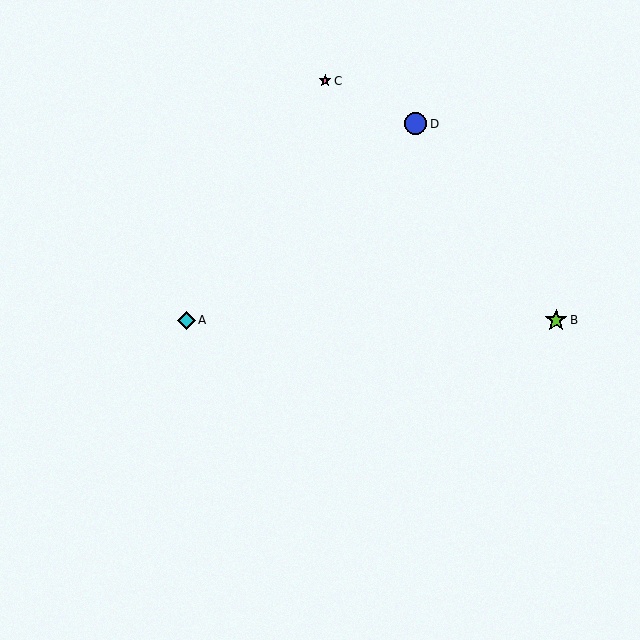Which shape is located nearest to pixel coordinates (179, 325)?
The cyan diamond (labeled A) at (186, 320) is nearest to that location.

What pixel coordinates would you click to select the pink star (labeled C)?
Click at (325, 81) to select the pink star C.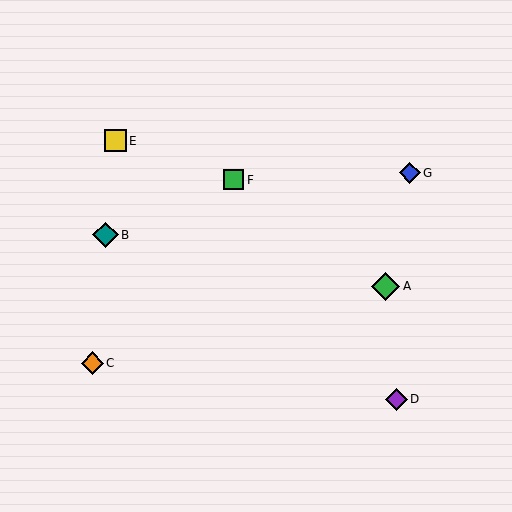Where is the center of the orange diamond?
The center of the orange diamond is at (92, 363).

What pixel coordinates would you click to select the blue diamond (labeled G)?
Click at (410, 173) to select the blue diamond G.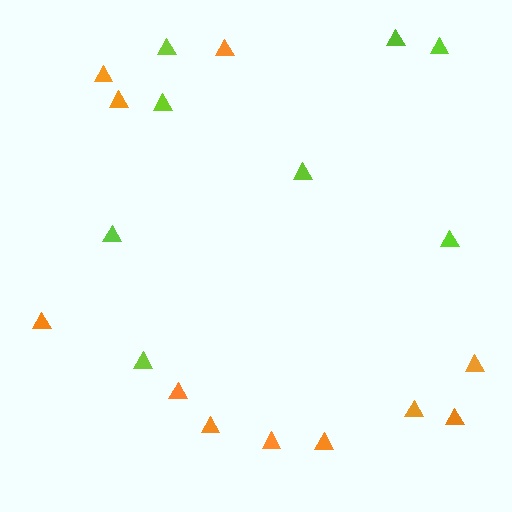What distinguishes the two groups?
There are 2 groups: one group of orange triangles (11) and one group of lime triangles (8).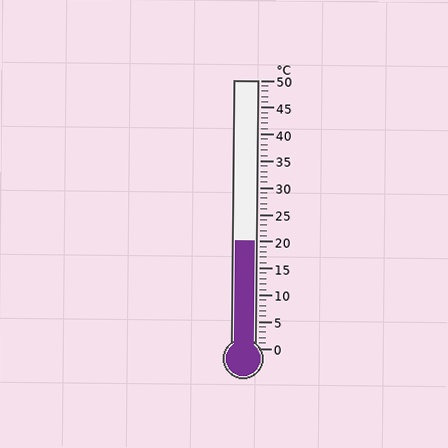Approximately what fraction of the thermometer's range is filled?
The thermometer is filled to approximately 40% of its range.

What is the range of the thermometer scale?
The thermometer scale ranges from 0°C to 50°C.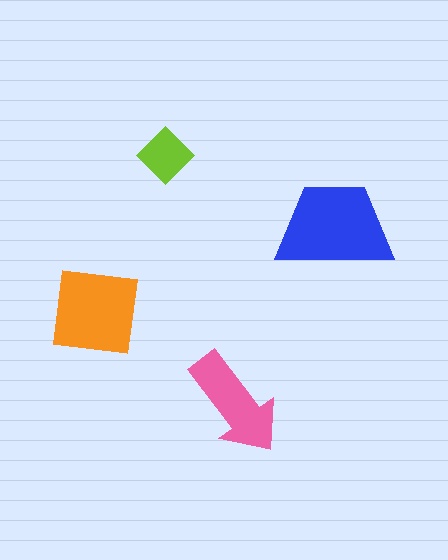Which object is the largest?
The blue trapezoid.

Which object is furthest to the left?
The orange square is leftmost.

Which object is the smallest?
The lime diamond.